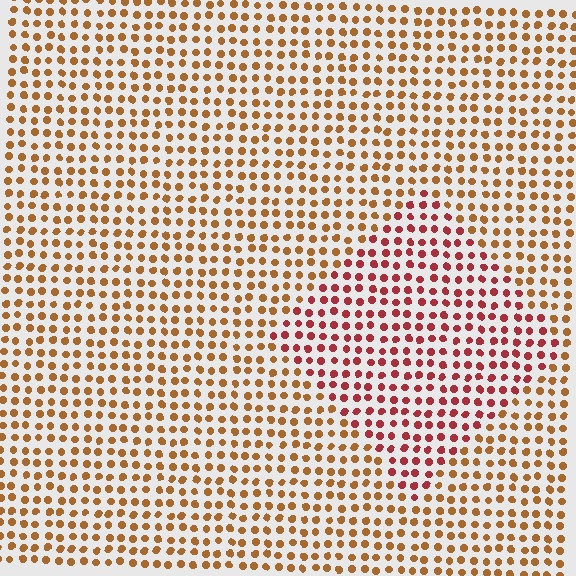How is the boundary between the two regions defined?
The boundary is defined purely by a slight shift in hue (about 36 degrees). Spacing, size, and orientation are identical on both sides.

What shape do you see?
I see a diamond.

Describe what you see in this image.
The image is filled with small brown elements in a uniform arrangement. A diamond-shaped region is visible where the elements are tinted to a slightly different hue, forming a subtle color boundary.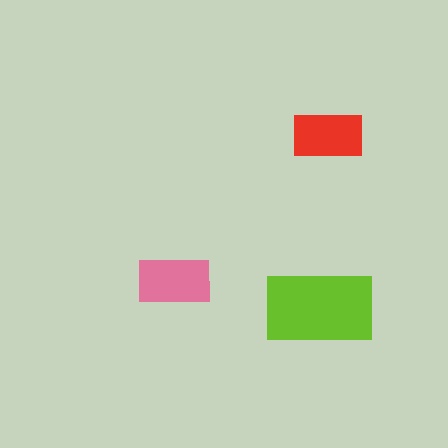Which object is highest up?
The red rectangle is topmost.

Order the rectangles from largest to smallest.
the lime one, the pink one, the red one.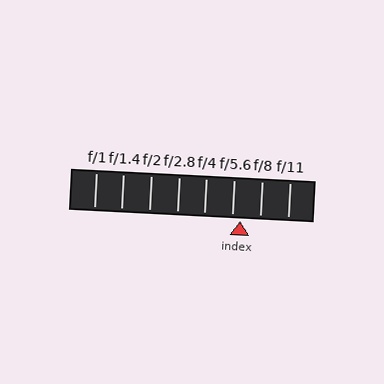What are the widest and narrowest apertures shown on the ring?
The widest aperture shown is f/1 and the narrowest is f/11.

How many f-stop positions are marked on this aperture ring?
There are 8 f-stop positions marked.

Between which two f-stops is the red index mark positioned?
The index mark is between f/5.6 and f/8.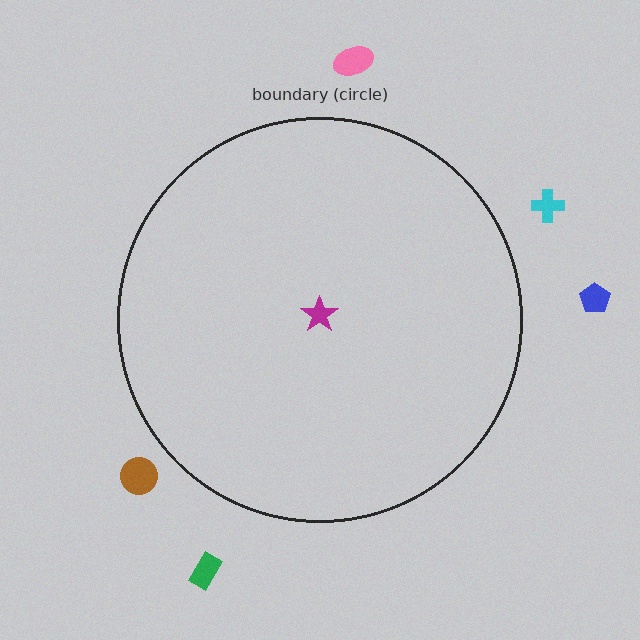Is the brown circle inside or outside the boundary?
Outside.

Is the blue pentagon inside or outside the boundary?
Outside.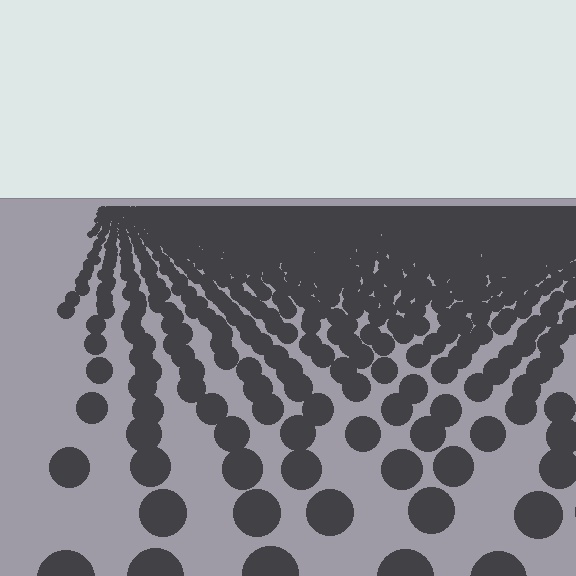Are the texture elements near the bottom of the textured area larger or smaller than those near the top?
Larger. Near the bottom, elements are closer to the viewer and appear at a bigger on-screen size.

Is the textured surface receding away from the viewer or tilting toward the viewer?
The surface is receding away from the viewer. Texture elements get smaller and denser toward the top.